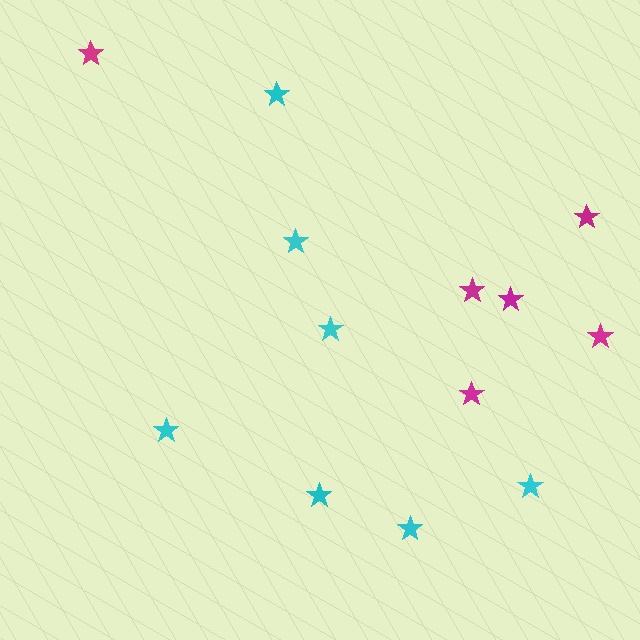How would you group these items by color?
There are 2 groups: one group of magenta stars (6) and one group of cyan stars (7).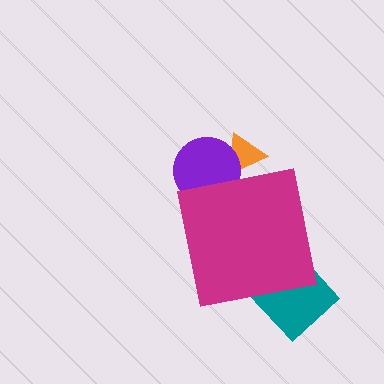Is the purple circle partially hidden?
Yes, the purple circle is partially hidden behind the magenta square.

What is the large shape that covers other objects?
A magenta square.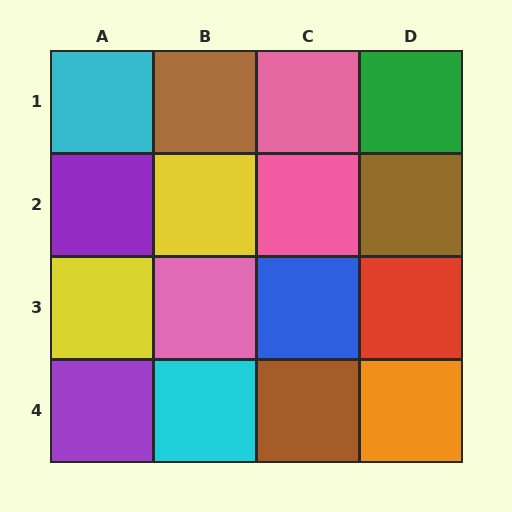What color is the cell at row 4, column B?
Cyan.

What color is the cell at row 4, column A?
Purple.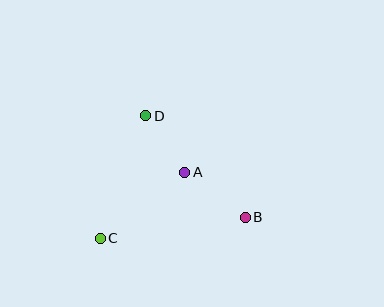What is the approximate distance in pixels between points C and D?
The distance between C and D is approximately 131 pixels.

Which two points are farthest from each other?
Points B and C are farthest from each other.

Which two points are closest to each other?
Points A and D are closest to each other.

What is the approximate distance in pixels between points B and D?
The distance between B and D is approximately 142 pixels.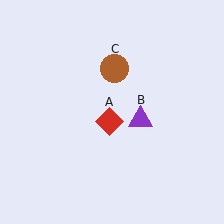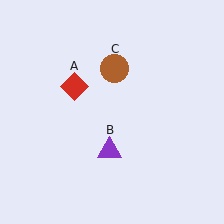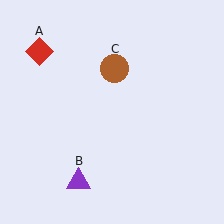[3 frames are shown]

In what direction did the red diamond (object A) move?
The red diamond (object A) moved up and to the left.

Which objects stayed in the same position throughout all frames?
Brown circle (object C) remained stationary.